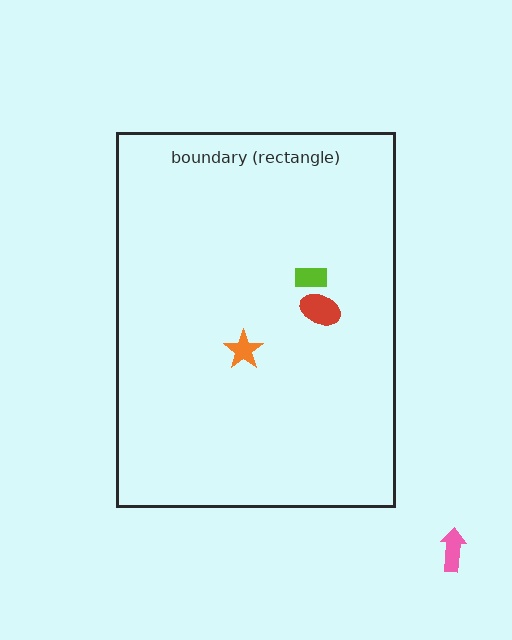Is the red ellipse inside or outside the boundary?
Inside.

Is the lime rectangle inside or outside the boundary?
Inside.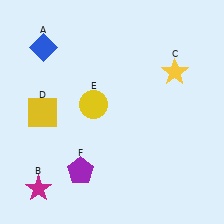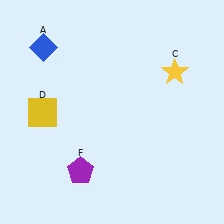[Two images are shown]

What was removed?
The yellow circle (E), the magenta star (B) were removed in Image 2.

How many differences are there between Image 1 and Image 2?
There are 2 differences between the two images.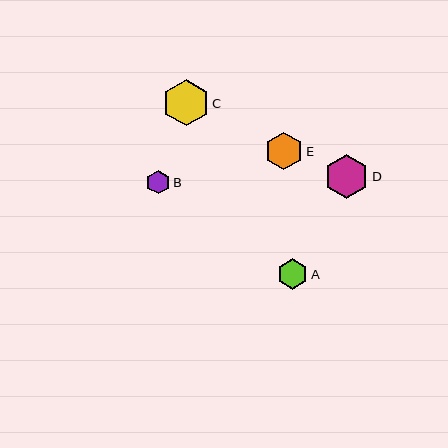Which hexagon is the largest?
Hexagon C is the largest with a size of approximately 46 pixels.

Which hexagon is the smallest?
Hexagon B is the smallest with a size of approximately 24 pixels.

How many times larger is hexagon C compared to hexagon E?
Hexagon C is approximately 1.2 times the size of hexagon E.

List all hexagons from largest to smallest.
From largest to smallest: C, D, E, A, B.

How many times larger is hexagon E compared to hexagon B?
Hexagon E is approximately 1.6 times the size of hexagon B.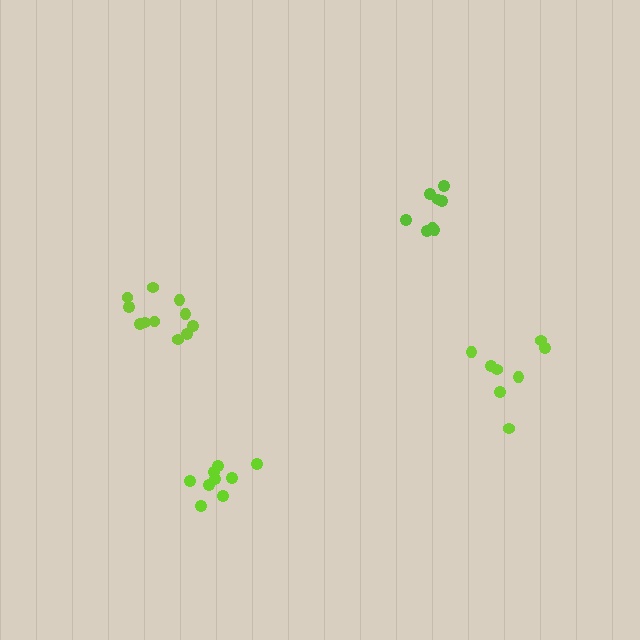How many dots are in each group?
Group 1: 8 dots, Group 2: 9 dots, Group 3: 11 dots, Group 4: 8 dots (36 total).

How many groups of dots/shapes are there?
There are 4 groups.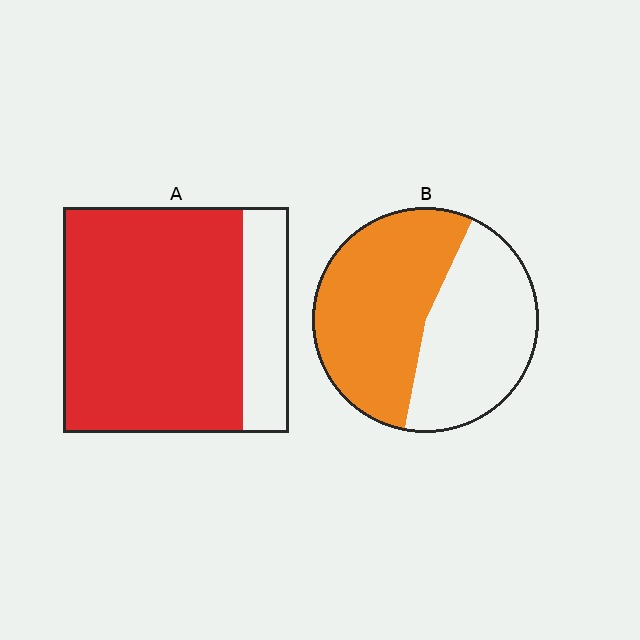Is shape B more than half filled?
Yes.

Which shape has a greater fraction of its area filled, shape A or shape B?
Shape A.